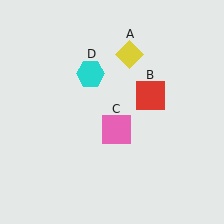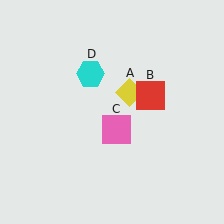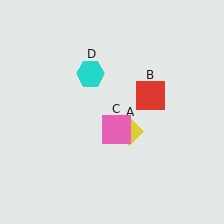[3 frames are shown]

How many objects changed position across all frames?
1 object changed position: yellow diamond (object A).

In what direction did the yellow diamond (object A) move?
The yellow diamond (object A) moved down.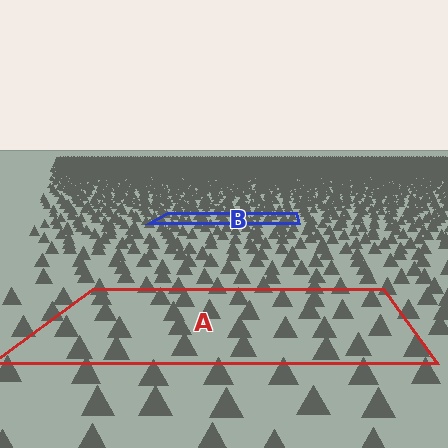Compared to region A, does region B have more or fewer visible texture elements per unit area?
Region B has more texture elements per unit area — they are packed more densely because it is farther away.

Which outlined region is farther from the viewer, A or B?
Region B is farther from the viewer — the texture elements inside it appear smaller and more densely packed.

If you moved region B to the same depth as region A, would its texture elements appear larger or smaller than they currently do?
They would appear larger. At a closer depth, the same texture elements are projected at a bigger on-screen size.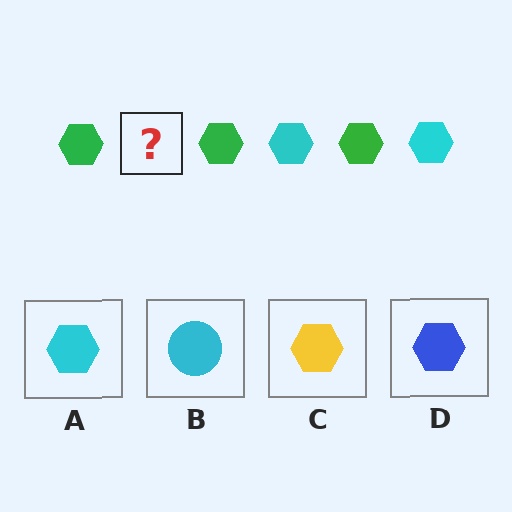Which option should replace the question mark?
Option A.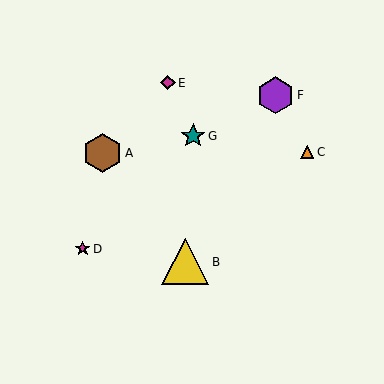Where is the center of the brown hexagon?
The center of the brown hexagon is at (102, 153).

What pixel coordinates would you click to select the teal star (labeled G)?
Click at (193, 136) to select the teal star G.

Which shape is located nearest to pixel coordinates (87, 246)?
The magenta star (labeled D) at (83, 249) is nearest to that location.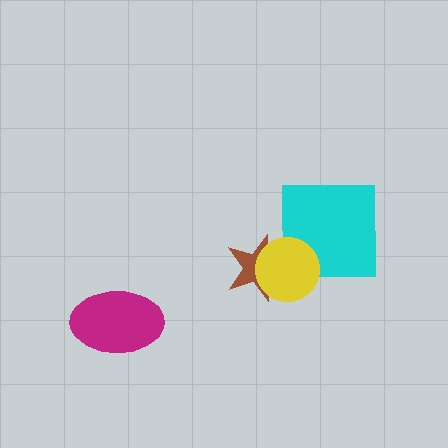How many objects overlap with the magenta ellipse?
0 objects overlap with the magenta ellipse.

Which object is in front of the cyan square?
The yellow circle is in front of the cyan square.